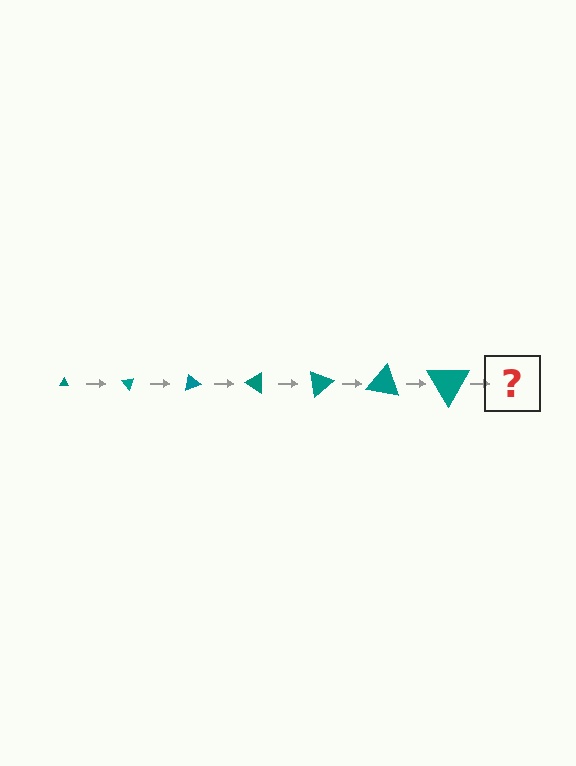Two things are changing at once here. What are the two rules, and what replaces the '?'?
The two rules are that the triangle grows larger each step and it rotates 50 degrees each step. The '?' should be a triangle, larger than the previous one and rotated 350 degrees from the start.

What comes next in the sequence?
The next element should be a triangle, larger than the previous one and rotated 350 degrees from the start.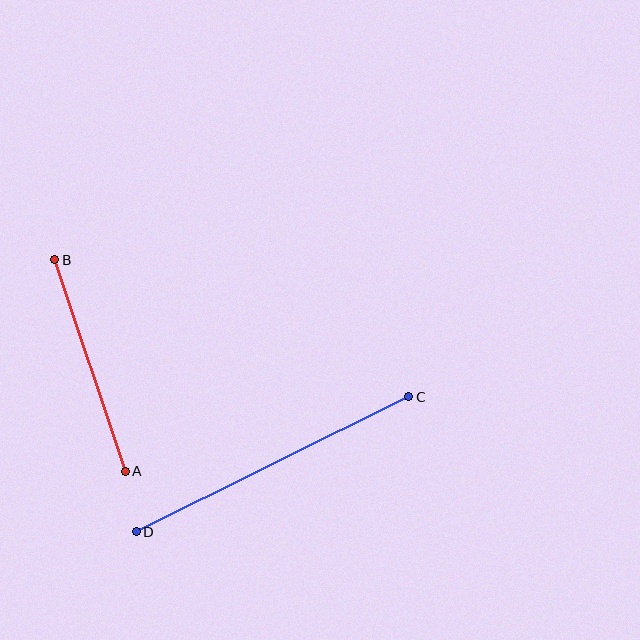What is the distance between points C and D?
The distance is approximately 304 pixels.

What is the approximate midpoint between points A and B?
The midpoint is at approximately (90, 365) pixels.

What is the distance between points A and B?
The distance is approximately 223 pixels.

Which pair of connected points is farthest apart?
Points C and D are farthest apart.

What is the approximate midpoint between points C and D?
The midpoint is at approximately (272, 464) pixels.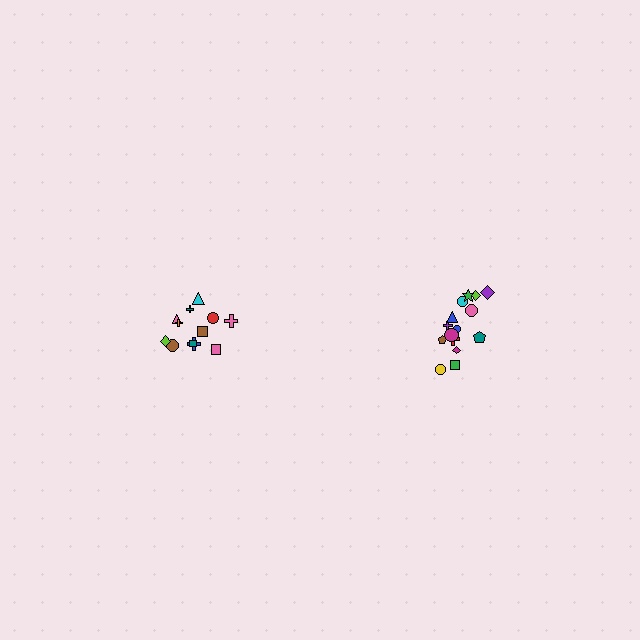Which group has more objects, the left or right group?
The right group.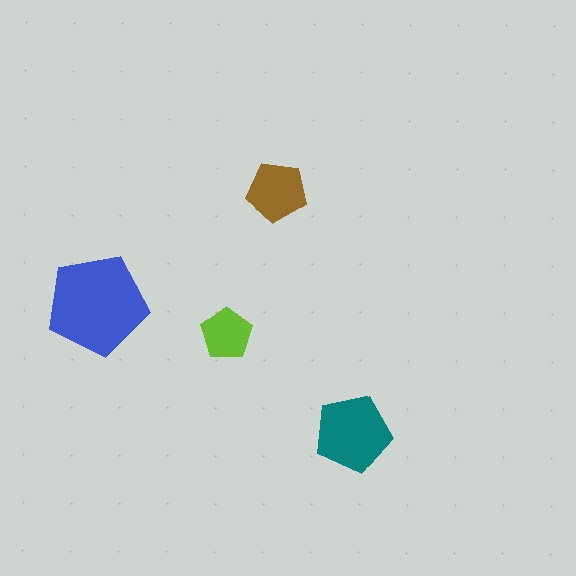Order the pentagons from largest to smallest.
the blue one, the teal one, the brown one, the lime one.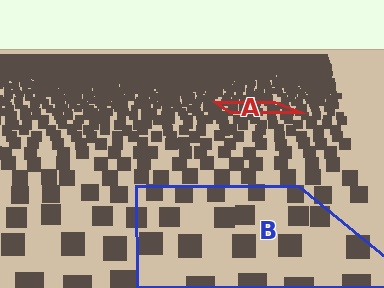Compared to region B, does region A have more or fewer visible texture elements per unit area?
Region A has more texture elements per unit area — they are packed more densely because it is farther away.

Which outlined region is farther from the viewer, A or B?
Region A is farther from the viewer — the texture elements inside it appear smaller and more densely packed.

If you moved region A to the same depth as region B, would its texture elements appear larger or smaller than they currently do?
They would appear larger. At a closer depth, the same texture elements are projected at a bigger on-screen size.